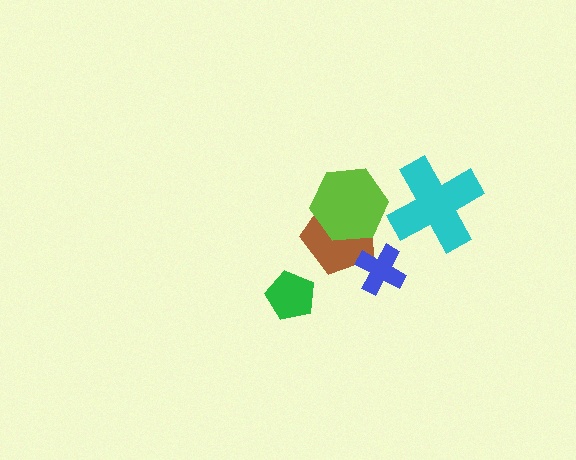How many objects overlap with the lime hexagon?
1 object overlaps with the lime hexagon.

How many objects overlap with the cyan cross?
0 objects overlap with the cyan cross.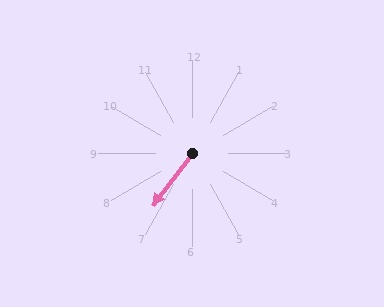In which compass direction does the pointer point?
Southwest.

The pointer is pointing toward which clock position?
Roughly 7 o'clock.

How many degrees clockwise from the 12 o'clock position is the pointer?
Approximately 217 degrees.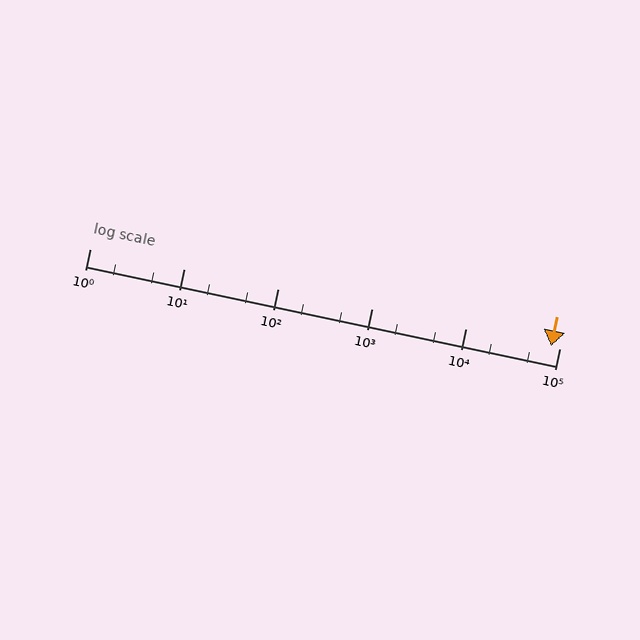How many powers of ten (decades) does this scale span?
The scale spans 5 decades, from 1 to 100000.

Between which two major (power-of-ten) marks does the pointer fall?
The pointer is between 10000 and 100000.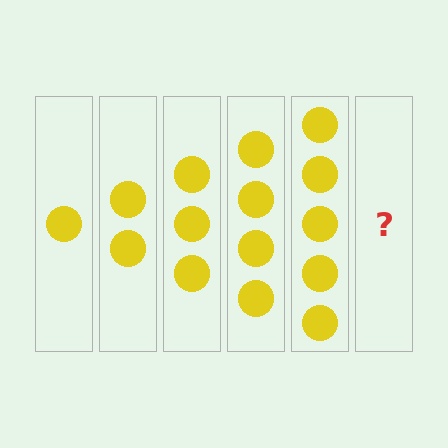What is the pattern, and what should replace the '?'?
The pattern is that each step adds one more circle. The '?' should be 6 circles.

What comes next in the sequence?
The next element should be 6 circles.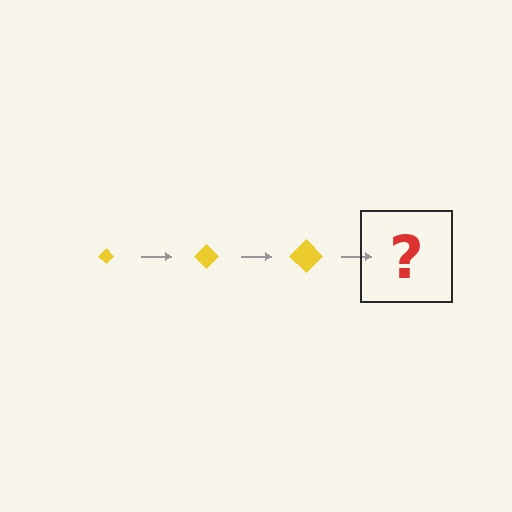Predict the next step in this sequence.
The next step is a yellow diamond, larger than the previous one.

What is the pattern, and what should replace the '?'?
The pattern is that the diamond gets progressively larger each step. The '?' should be a yellow diamond, larger than the previous one.